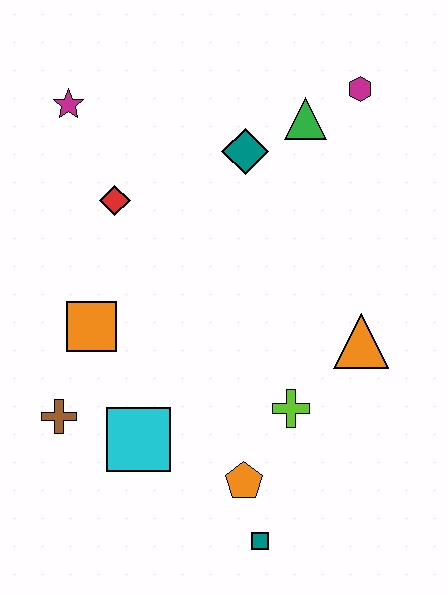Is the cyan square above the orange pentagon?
Yes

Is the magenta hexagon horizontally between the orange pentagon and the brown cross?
No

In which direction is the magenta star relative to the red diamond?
The magenta star is above the red diamond.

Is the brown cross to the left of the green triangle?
Yes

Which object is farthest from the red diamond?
The teal square is farthest from the red diamond.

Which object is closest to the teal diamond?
The green triangle is closest to the teal diamond.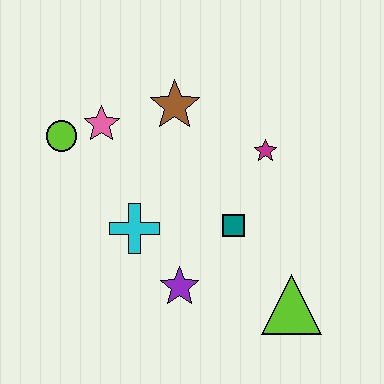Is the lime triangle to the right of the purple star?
Yes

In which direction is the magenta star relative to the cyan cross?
The magenta star is to the right of the cyan cross.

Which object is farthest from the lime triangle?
The lime circle is farthest from the lime triangle.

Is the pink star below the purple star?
No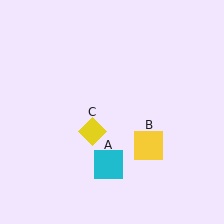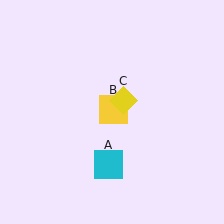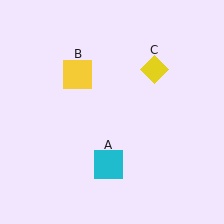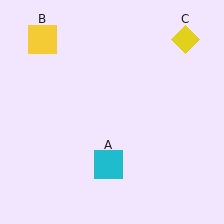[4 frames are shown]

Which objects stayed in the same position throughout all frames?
Cyan square (object A) remained stationary.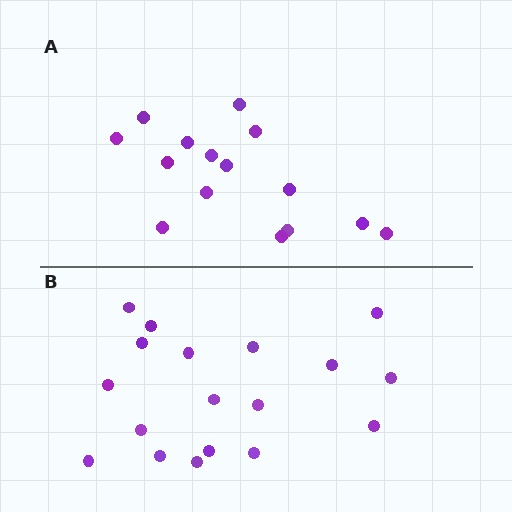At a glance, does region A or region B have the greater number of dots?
Region B (the bottom region) has more dots.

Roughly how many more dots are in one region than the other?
Region B has just a few more — roughly 2 or 3 more dots than region A.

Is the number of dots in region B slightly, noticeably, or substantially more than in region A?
Region B has only slightly more — the two regions are fairly close. The ratio is roughly 1.2 to 1.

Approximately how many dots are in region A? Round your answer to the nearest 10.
About 20 dots. (The exact count is 15, which rounds to 20.)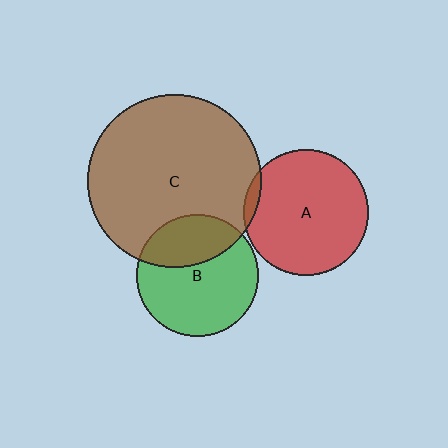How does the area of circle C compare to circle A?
Approximately 1.9 times.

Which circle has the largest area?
Circle C (brown).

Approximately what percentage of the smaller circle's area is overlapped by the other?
Approximately 35%.